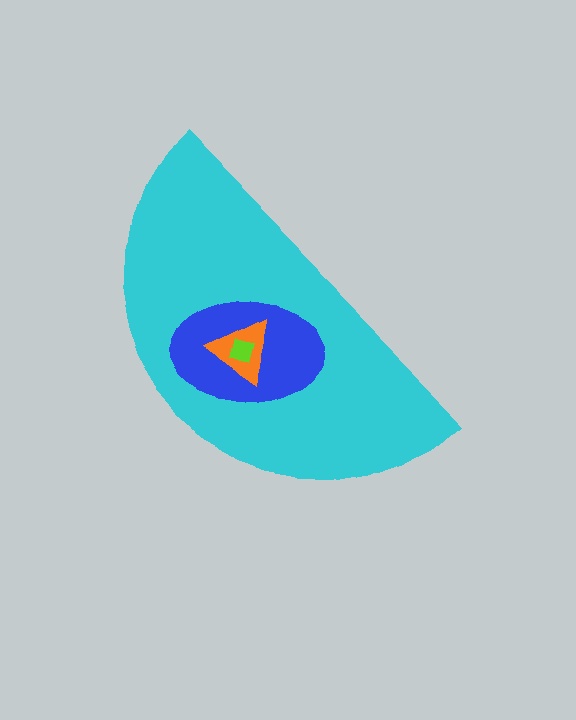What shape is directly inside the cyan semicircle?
The blue ellipse.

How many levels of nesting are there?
4.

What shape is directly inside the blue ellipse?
The orange triangle.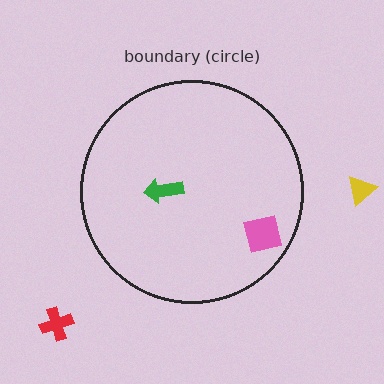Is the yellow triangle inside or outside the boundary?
Outside.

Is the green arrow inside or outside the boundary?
Inside.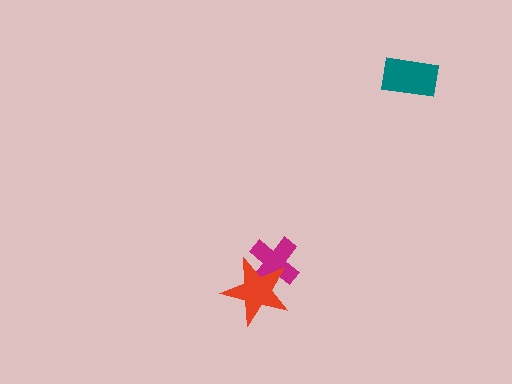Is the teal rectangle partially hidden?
No, no other shape covers it.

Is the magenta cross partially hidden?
Yes, it is partially covered by another shape.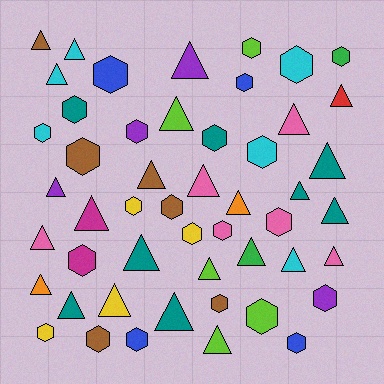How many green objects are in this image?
There are 2 green objects.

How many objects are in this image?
There are 50 objects.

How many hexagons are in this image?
There are 24 hexagons.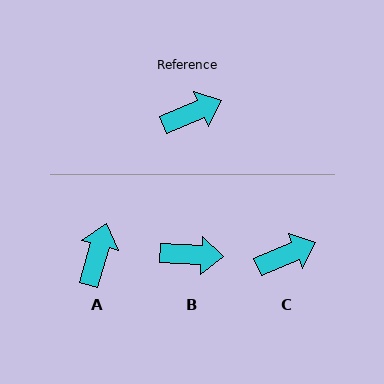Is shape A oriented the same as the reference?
No, it is off by about 51 degrees.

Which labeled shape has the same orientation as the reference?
C.